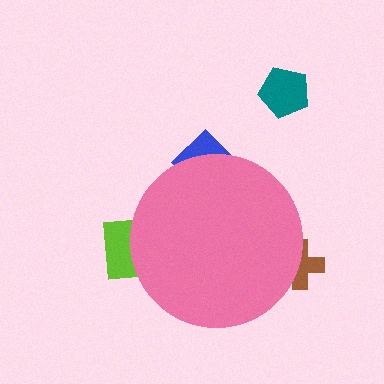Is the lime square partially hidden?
Yes, the lime square is partially hidden behind the pink circle.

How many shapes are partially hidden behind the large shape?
4 shapes are partially hidden.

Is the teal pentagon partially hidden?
No, the teal pentagon is fully visible.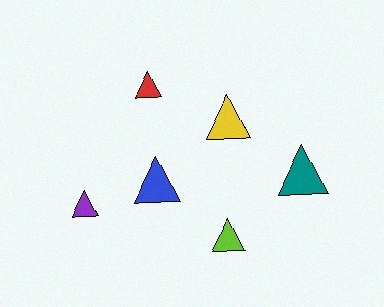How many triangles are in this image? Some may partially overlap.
There are 6 triangles.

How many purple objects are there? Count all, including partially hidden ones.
There is 1 purple object.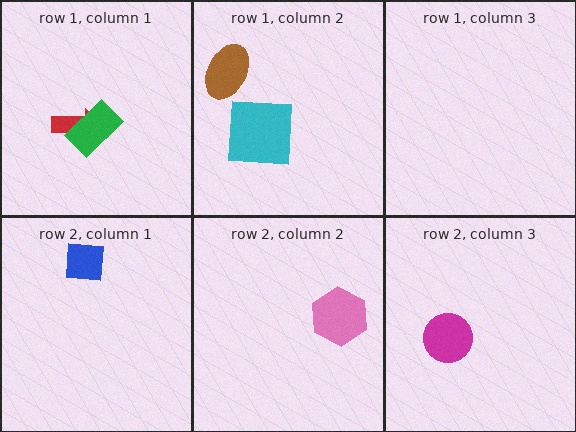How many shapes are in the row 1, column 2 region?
2.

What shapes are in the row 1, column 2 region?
The cyan square, the brown ellipse.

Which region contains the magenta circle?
The row 2, column 3 region.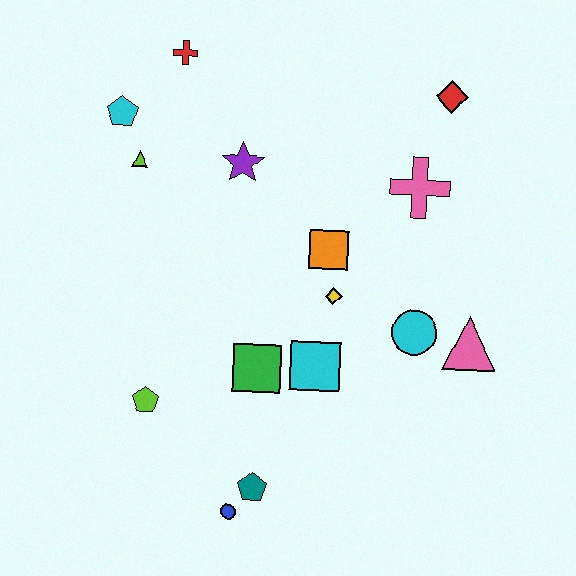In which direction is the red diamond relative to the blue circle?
The red diamond is above the blue circle.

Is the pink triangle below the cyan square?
No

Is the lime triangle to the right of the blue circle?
No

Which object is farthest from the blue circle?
The red diamond is farthest from the blue circle.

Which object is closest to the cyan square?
The green square is closest to the cyan square.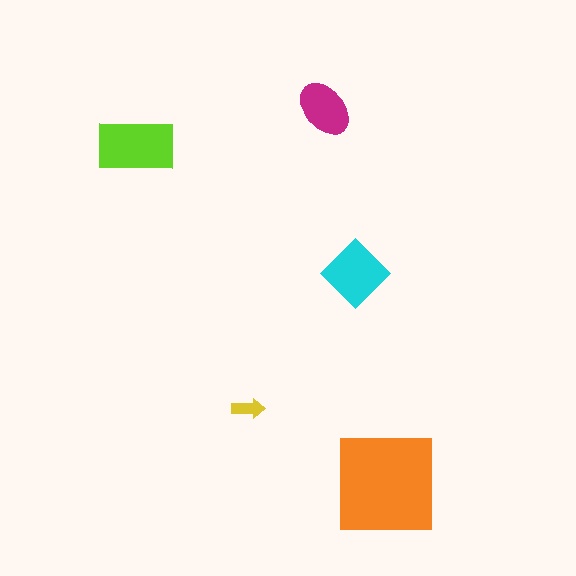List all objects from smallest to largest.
The yellow arrow, the magenta ellipse, the cyan diamond, the lime rectangle, the orange square.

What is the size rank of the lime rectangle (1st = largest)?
2nd.